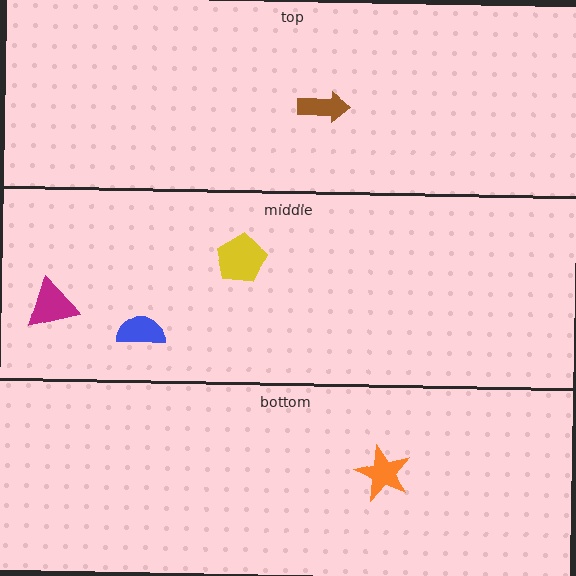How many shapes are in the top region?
1.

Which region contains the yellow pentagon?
The middle region.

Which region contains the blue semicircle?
The middle region.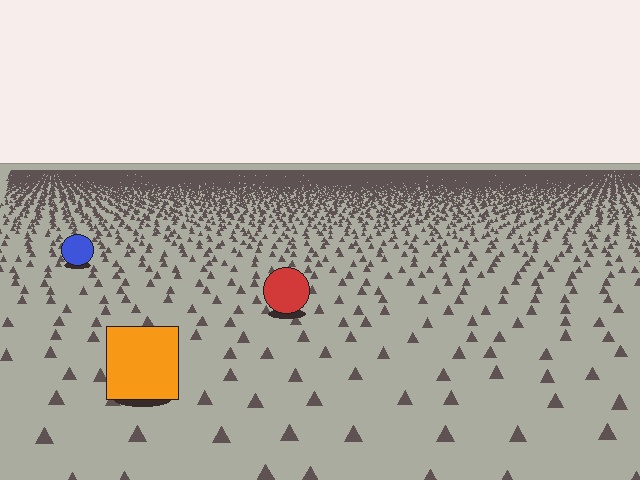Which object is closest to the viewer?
The orange square is closest. The texture marks near it are larger and more spread out.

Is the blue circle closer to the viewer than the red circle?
No. The red circle is closer — you can tell from the texture gradient: the ground texture is coarser near it.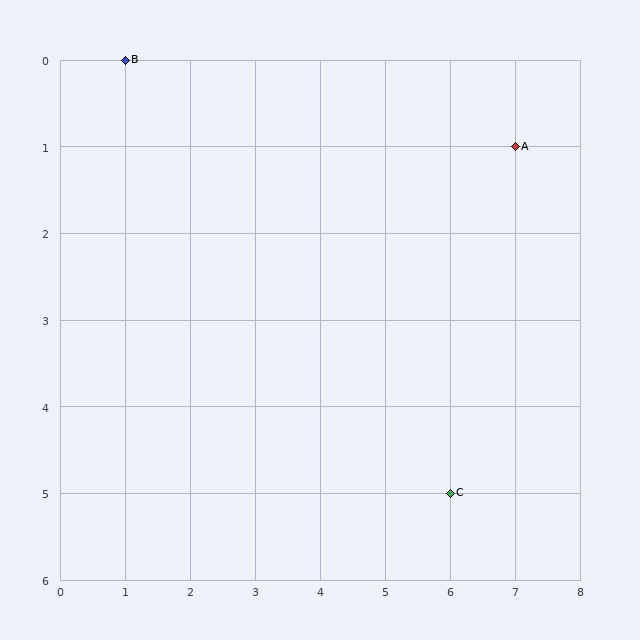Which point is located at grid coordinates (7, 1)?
Point A is at (7, 1).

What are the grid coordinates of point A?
Point A is at grid coordinates (7, 1).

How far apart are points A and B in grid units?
Points A and B are 6 columns and 1 row apart (about 6.1 grid units diagonally).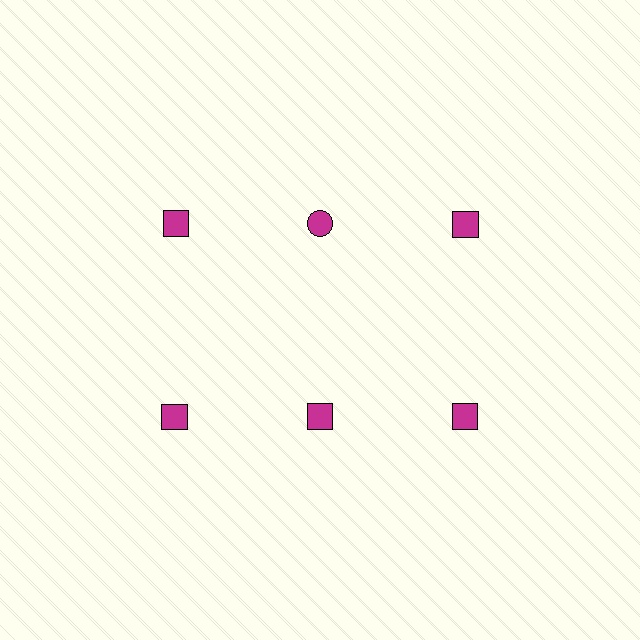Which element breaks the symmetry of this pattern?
The magenta circle in the top row, second from left column breaks the symmetry. All other shapes are magenta squares.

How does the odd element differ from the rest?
It has a different shape: circle instead of square.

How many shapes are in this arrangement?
There are 6 shapes arranged in a grid pattern.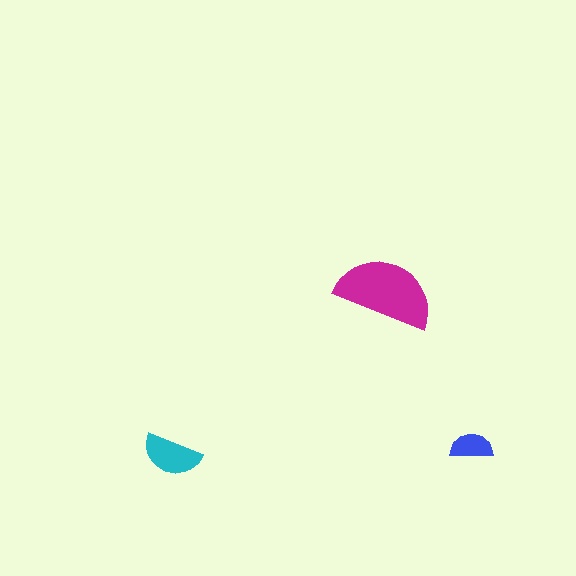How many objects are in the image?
There are 3 objects in the image.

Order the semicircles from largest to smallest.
the magenta one, the cyan one, the blue one.